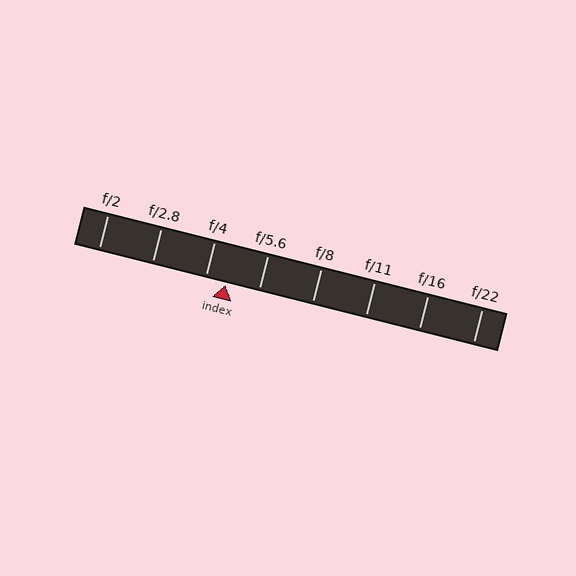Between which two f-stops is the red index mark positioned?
The index mark is between f/4 and f/5.6.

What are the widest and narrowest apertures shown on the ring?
The widest aperture shown is f/2 and the narrowest is f/22.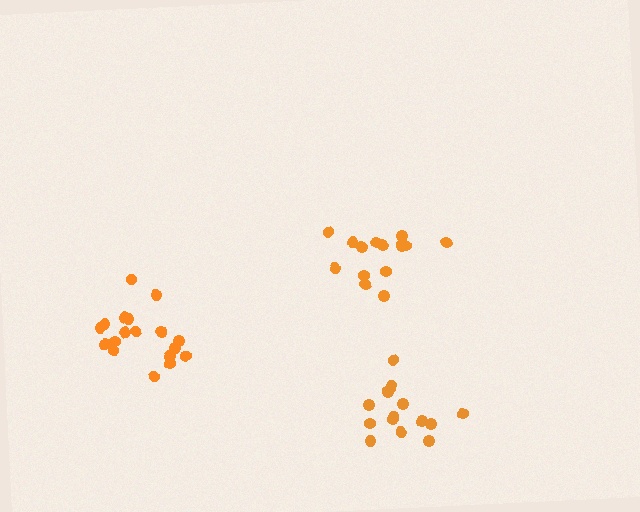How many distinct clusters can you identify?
There are 3 distinct clusters.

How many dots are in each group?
Group 1: 14 dots, Group 2: 18 dots, Group 3: 14 dots (46 total).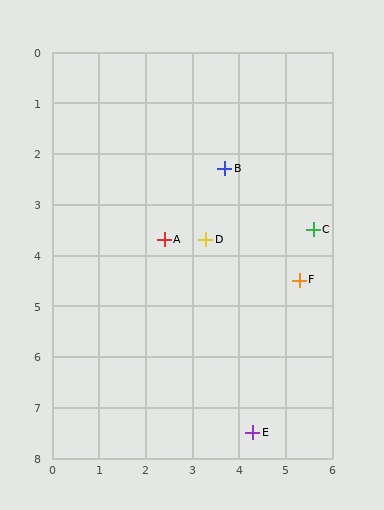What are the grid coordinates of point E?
Point E is at approximately (4.3, 7.5).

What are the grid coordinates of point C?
Point C is at approximately (5.6, 3.5).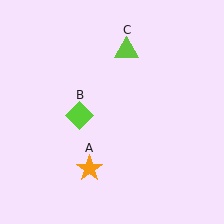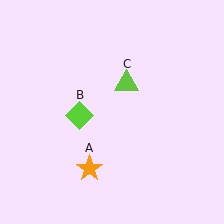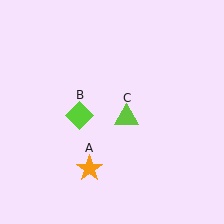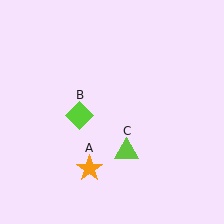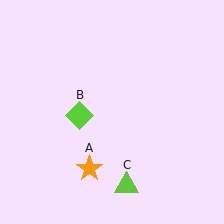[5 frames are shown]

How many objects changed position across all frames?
1 object changed position: lime triangle (object C).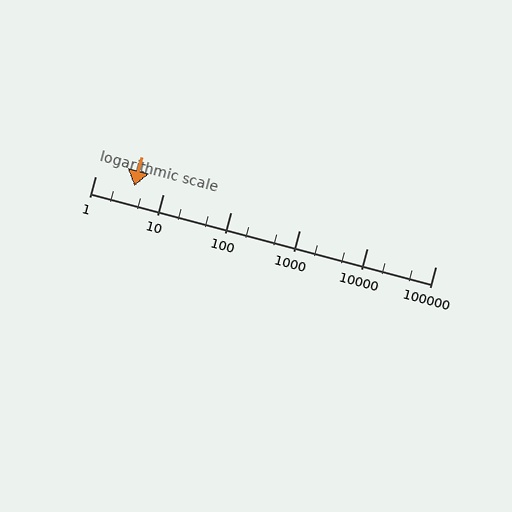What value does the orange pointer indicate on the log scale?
The pointer indicates approximately 3.7.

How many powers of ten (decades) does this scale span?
The scale spans 5 decades, from 1 to 100000.